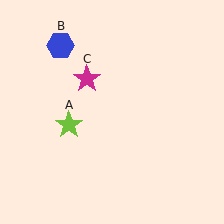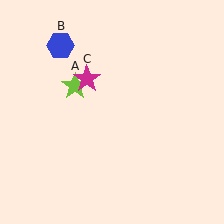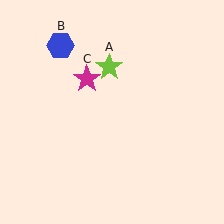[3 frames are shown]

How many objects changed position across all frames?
1 object changed position: lime star (object A).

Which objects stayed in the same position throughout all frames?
Blue hexagon (object B) and magenta star (object C) remained stationary.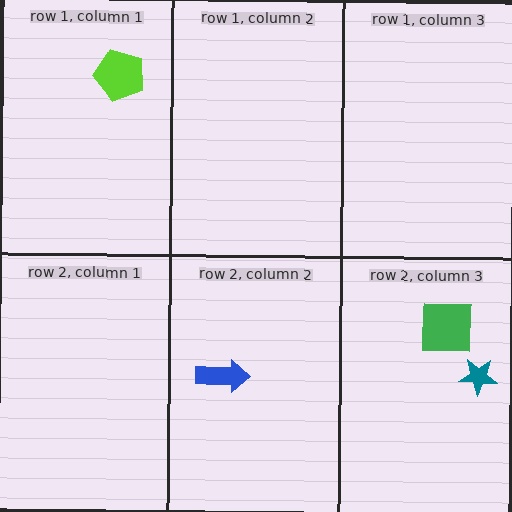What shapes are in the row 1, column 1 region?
The lime pentagon.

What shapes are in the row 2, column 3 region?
The teal star, the green square.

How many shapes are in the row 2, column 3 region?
2.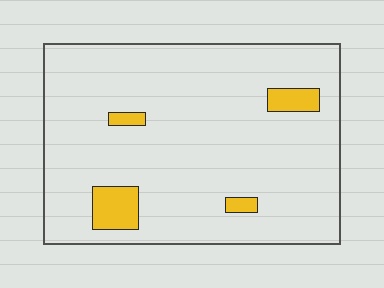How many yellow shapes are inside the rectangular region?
4.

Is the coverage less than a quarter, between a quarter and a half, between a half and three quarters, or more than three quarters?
Less than a quarter.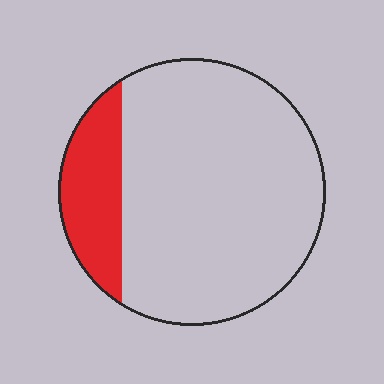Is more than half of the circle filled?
No.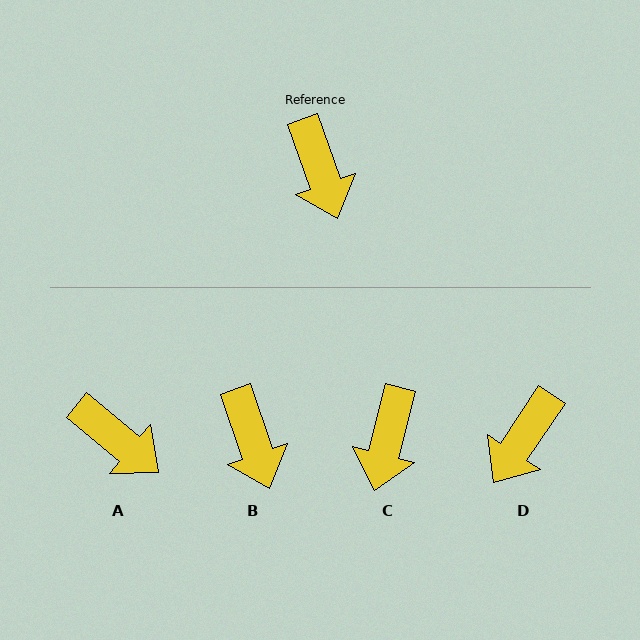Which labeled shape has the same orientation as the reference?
B.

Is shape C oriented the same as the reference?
No, it is off by about 34 degrees.